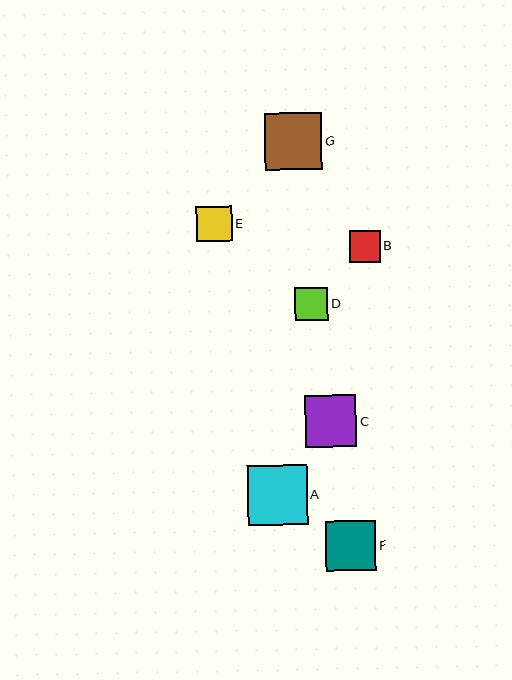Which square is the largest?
Square A is the largest with a size of approximately 59 pixels.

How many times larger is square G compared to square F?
Square G is approximately 1.1 times the size of square F.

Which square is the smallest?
Square B is the smallest with a size of approximately 31 pixels.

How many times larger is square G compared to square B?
Square G is approximately 1.8 times the size of square B.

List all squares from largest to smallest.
From largest to smallest: A, G, C, F, E, D, B.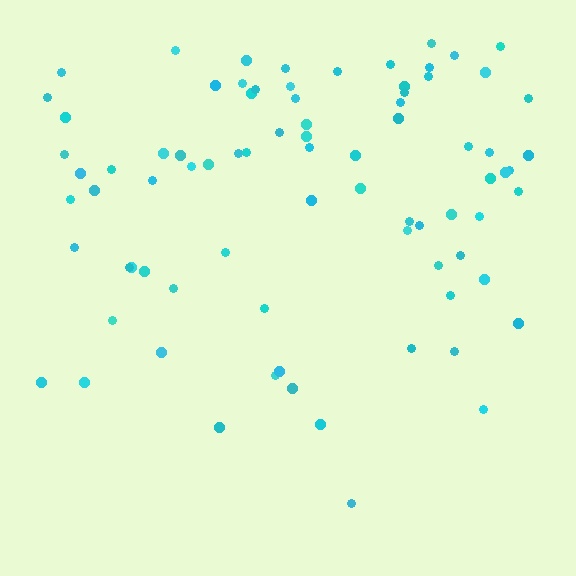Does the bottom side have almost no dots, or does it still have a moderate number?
Still a moderate number, just noticeably fewer than the top.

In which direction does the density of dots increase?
From bottom to top, with the top side densest.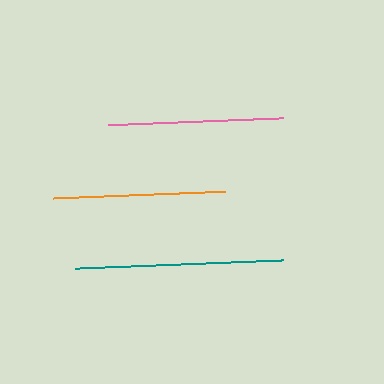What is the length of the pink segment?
The pink segment is approximately 175 pixels long.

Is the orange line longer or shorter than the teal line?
The teal line is longer than the orange line.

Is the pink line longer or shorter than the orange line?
The pink line is longer than the orange line.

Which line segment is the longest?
The teal line is the longest at approximately 208 pixels.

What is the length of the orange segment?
The orange segment is approximately 172 pixels long.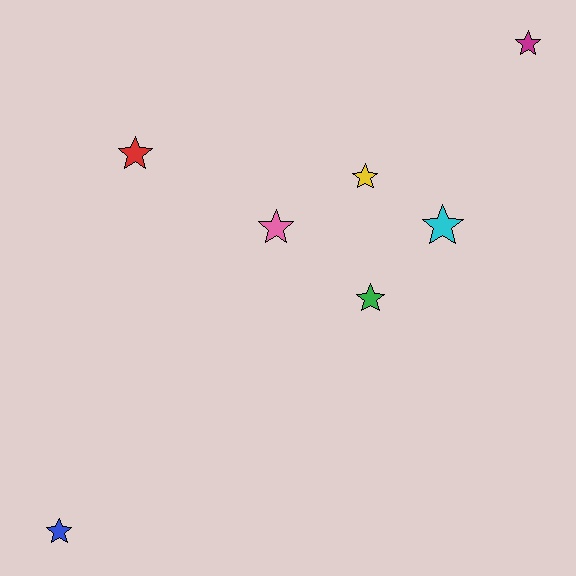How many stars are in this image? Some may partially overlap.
There are 7 stars.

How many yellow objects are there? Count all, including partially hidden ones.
There is 1 yellow object.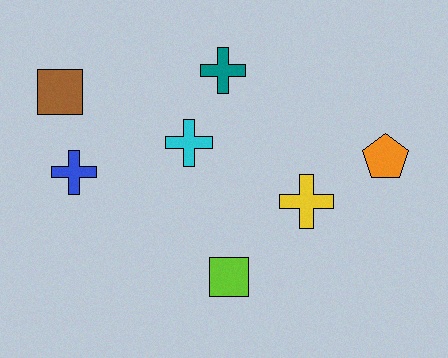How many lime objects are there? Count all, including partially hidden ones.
There is 1 lime object.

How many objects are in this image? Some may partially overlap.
There are 7 objects.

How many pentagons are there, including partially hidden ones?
There is 1 pentagon.